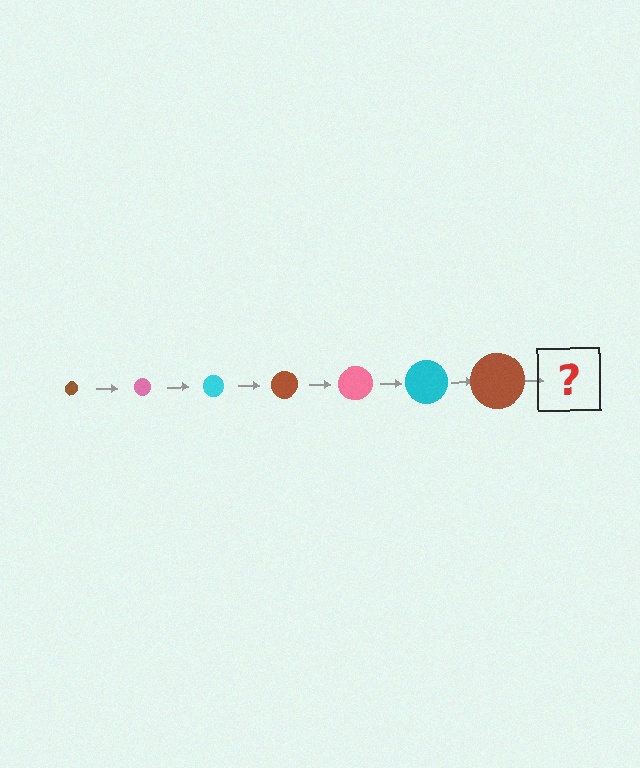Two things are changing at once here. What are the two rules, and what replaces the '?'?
The two rules are that the circle grows larger each step and the color cycles through brown, pink, and cyan. The '?' should be a pink circle, larger than the previous one.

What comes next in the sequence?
The next element should be a pink circle, larger than the previous one.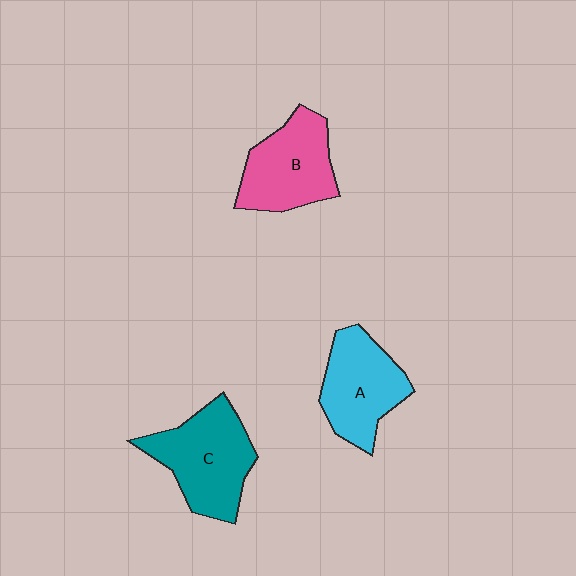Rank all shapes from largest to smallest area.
From largest to smallest: C (teal), B (pink), A (cyan).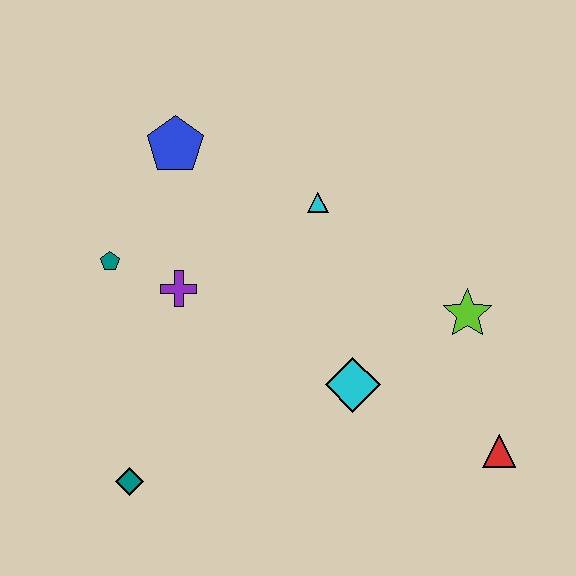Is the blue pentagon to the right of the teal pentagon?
Yes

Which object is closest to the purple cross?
The teal pentagon is closest to the purple cross.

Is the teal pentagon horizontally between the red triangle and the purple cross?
No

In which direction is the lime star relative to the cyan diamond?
The lime star is to the right of the cyan diamond.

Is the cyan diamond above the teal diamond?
Yes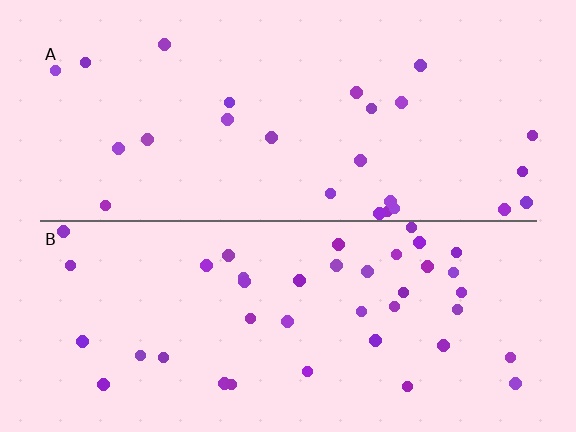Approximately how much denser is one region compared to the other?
Approximately 1.6× — region B over region A.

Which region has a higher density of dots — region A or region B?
B (the bottom).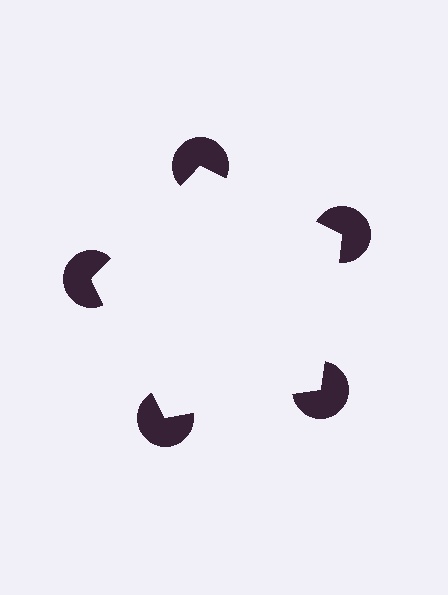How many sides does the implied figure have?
5 sides.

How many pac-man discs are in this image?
There are 5 — one at each vertex of the illusory pentagon.